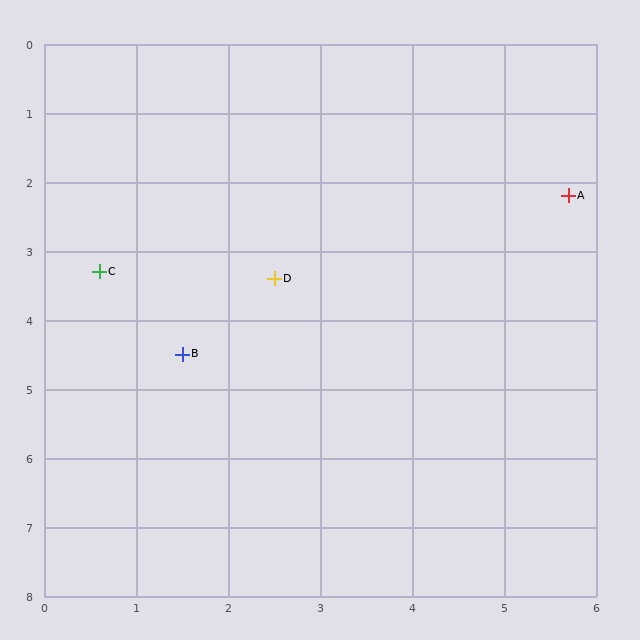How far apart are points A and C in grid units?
Points A and C are about 5.2 grid units apart.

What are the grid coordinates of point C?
Point C is at approximately (0.6, 3.3).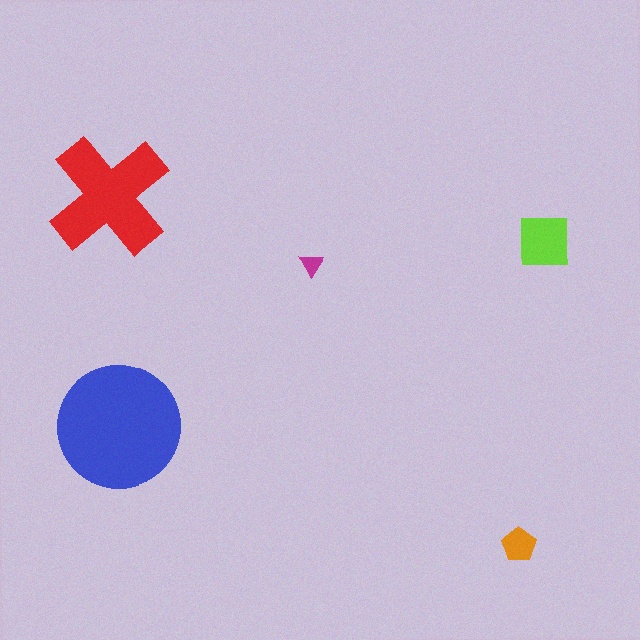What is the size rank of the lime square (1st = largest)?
3rd.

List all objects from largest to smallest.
The blue circle, the red cross, the lime square, the orange pentagon, the magenta triangle.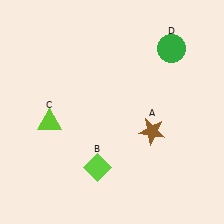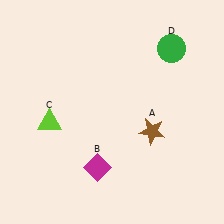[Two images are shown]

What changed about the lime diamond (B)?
In Image 1, B is lime. In Image 2, it changed to magenta.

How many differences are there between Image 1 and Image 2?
There is 1 difference between the two images.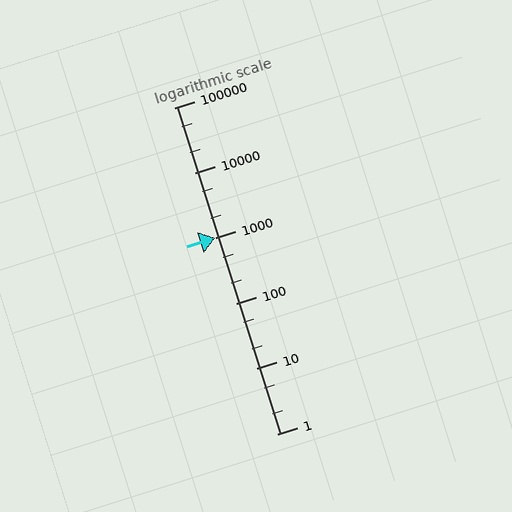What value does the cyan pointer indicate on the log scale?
The pointer indicates approximately 1000.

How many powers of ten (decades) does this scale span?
The scale spans 5 decades, from 1 to 100000.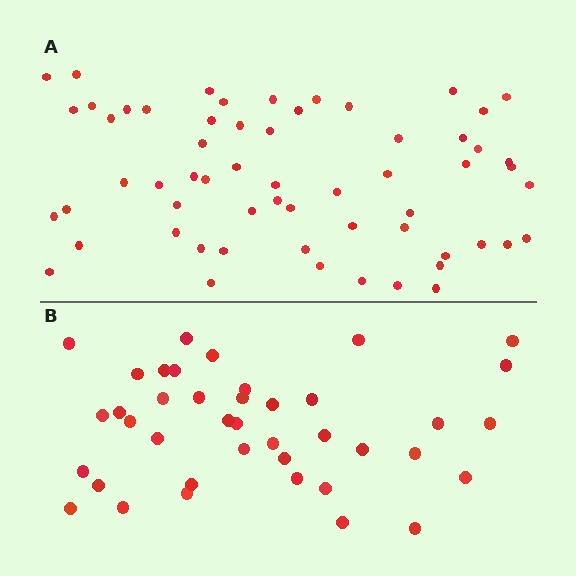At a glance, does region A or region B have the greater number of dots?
Region A (the top region) has more dots.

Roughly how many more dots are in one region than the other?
Region A has approximately 20 more dots than region B.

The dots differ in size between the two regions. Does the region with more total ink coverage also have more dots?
No. Region B has more total ink coverage because its dots are larger, but region A actually contains more individual dots. Total area can be misleading — the number of items is what matters here.